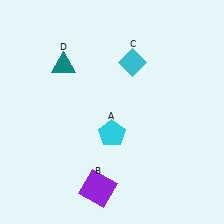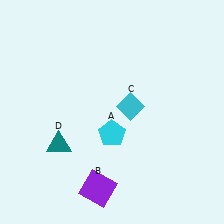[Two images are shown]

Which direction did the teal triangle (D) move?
The teal triangle (D) moved down.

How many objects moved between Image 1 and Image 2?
2 objects moved between the two images.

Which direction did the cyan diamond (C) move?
The cyan diamond (C) moved down.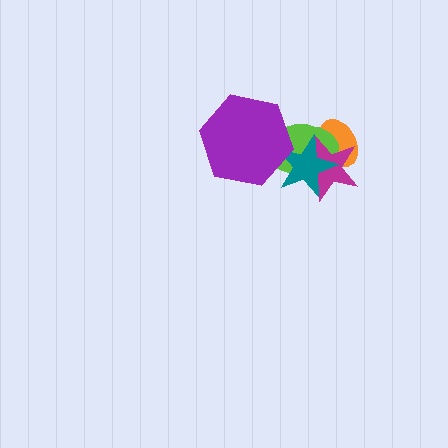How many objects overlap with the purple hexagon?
2 objects overlap with the purple hexagon.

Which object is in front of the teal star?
The purple hexagon is in front of the teal star.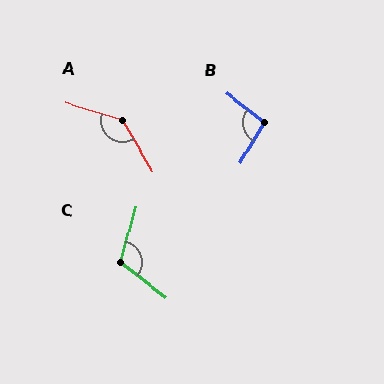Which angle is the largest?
A, at approximately 138 degrees.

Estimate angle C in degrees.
Approximately 113 degrees.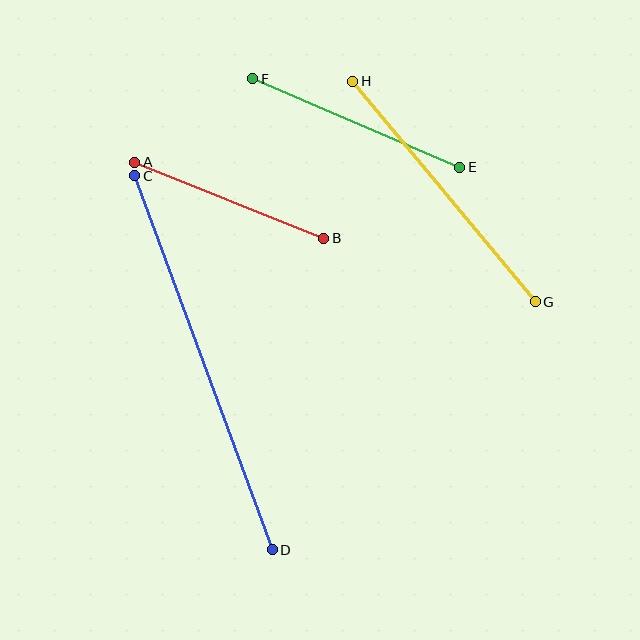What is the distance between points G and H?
The distance is approximately 286 pixels.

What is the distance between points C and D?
The distance is approximately 399 pixels.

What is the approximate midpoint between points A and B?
The midpoint is at approximately (229, 200) pixels.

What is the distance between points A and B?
The distance is approximately 204 pixels.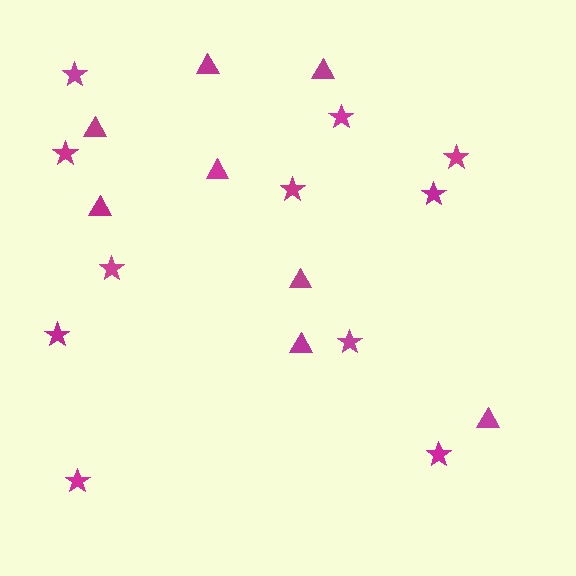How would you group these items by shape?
There are 2 groups: one group of triangles (8) and one group of stars (11).